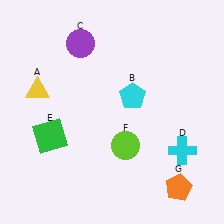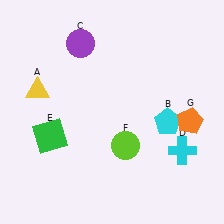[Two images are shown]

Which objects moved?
The objects that moved are: the cyan pentagon (B), the orange pentagon (G).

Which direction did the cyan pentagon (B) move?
The cyan pentagon (B) moved right.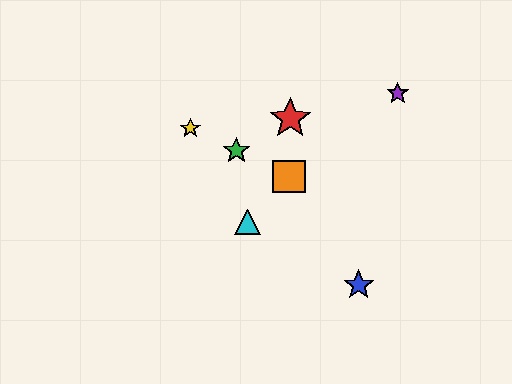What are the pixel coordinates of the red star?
The red star is at (290, 118).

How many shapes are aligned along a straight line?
3 shapes (the green star, the yellow star, the orange square) are aligned along a straight line.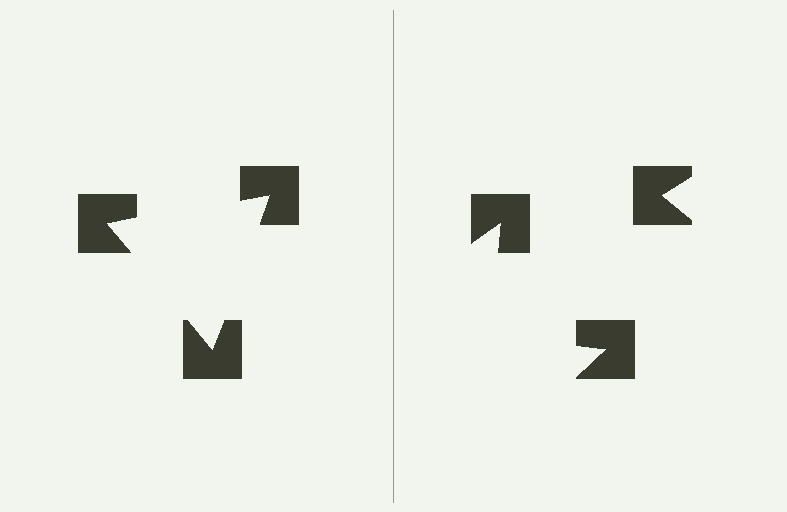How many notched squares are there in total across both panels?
6 — 3 on each side.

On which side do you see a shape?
An illusory triangle appears on the left side. On the right side the wedge cuts are rotated, so no coherent shape forms.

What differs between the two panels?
The notched squares are positioned identically on both sides; only the wedge orientations differ. On the left they align to a triangle; on the right they are misaligned.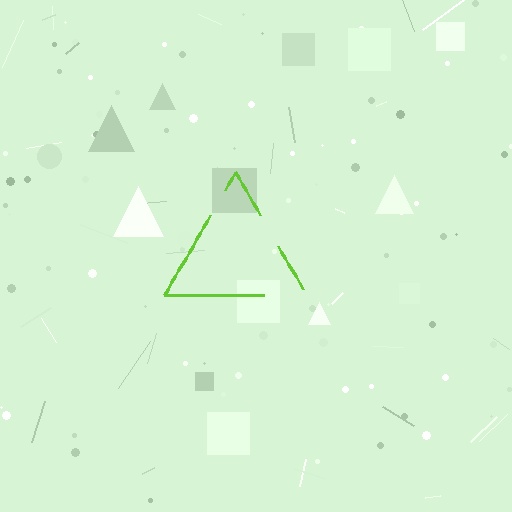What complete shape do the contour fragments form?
The contour fragments form a triangle.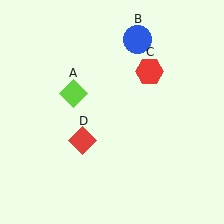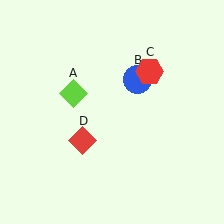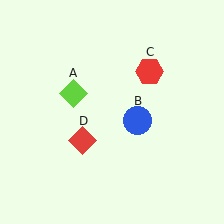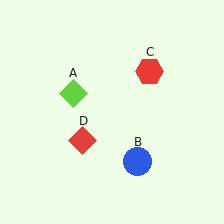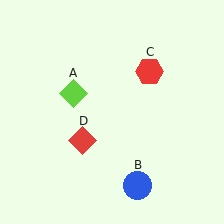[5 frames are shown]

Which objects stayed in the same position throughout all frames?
Lime diamond (object A) and red hexagon (object C) and red diamond (object D) remained stationary.